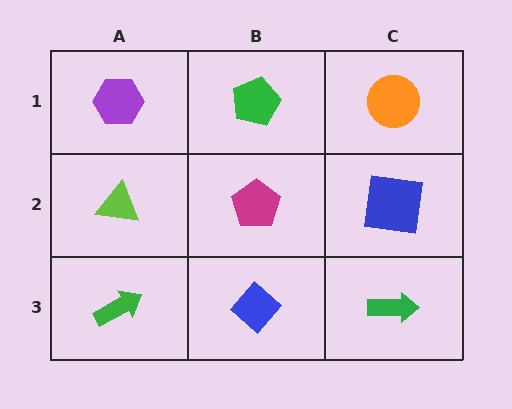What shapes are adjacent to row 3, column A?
A lime triangle (row 2, column A), a blue diamond (row 3, column B).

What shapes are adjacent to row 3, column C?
A blue square (row 2, column C), a blue diamond (row 3, column B).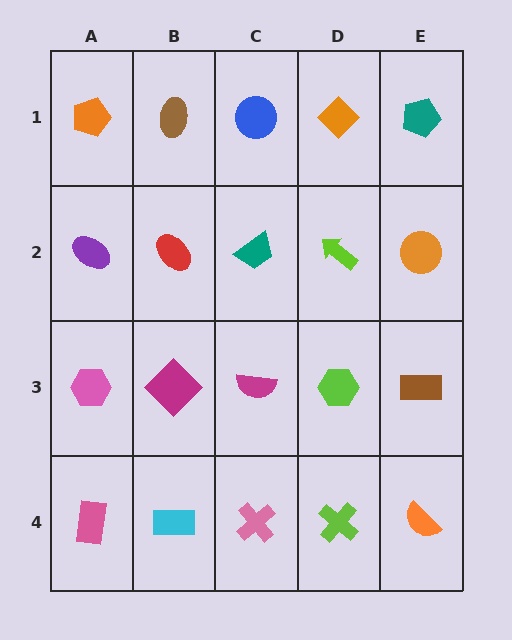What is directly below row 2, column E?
A brown rectangle.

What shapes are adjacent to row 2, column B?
A brown ellipse (row 1, column B), a magenta diamond (row 3, column B), a purple ellipse (row 2, column A), a teal trapezoid (row 2, column C).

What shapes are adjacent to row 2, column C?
A blue circle (row 1, column C), a magenta semicircle (row 3, column C), a red ellipse (row 2, column B), a lime arrow (row 2, column D).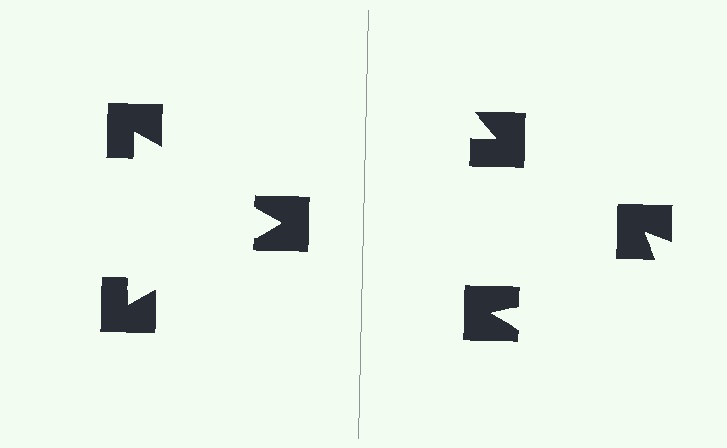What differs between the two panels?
The notched squares are positioned identically on both sides; only the wedge orientations differ. On the left they align to a triangle; on the right they are misaligned.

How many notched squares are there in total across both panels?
6 — 3 on each side.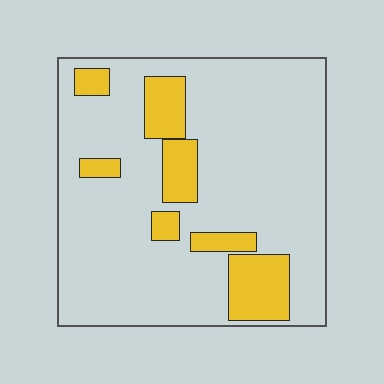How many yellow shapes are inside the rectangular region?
7.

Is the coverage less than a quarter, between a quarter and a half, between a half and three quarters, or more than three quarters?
Less than a quarter.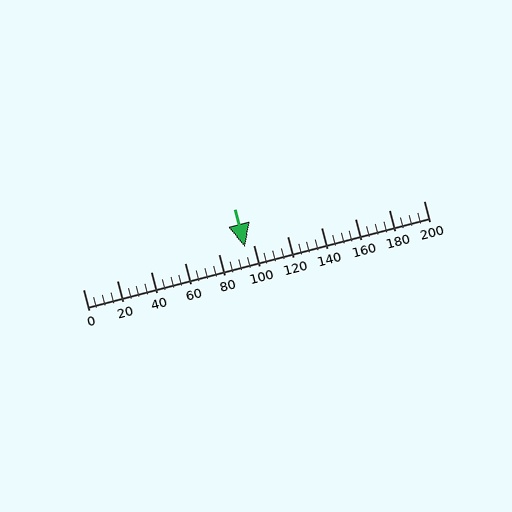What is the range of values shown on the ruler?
The ruler shows values from 0 to 200.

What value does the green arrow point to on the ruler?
The green arrow points to approximately 95.